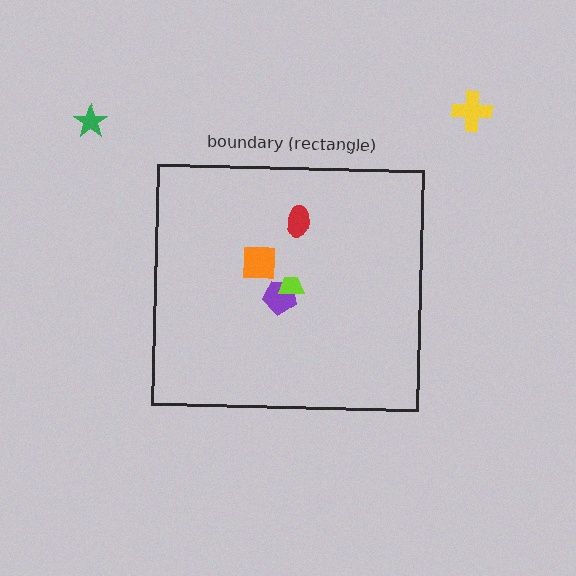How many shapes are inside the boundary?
4 inside, 2 outside.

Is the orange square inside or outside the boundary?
Inside.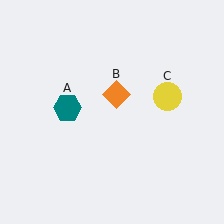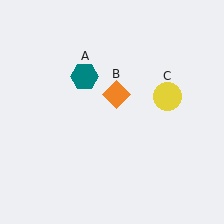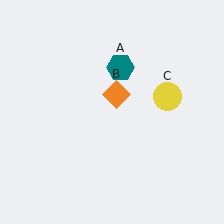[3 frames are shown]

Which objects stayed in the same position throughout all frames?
Orange diamond (object B) and yellow circle (object C) remained stationary.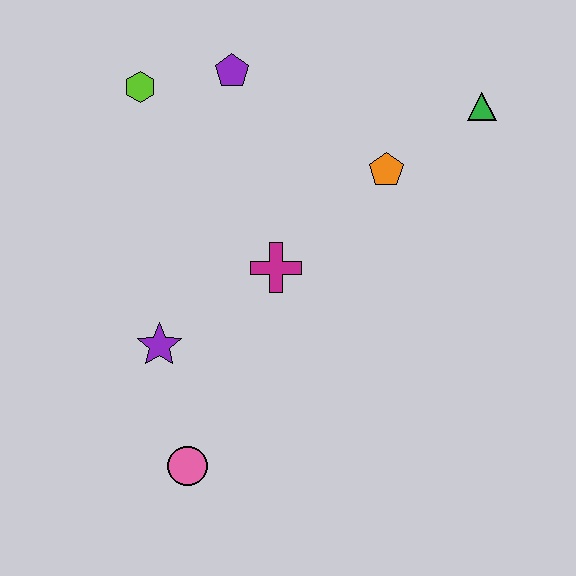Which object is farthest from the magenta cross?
The green triangle is farthest from the magenta cross.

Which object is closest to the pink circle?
The purple star is closest to the pink circle.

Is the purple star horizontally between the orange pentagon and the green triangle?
No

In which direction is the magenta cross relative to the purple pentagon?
The magenta cross is below the purple pentagon.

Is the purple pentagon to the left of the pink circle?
No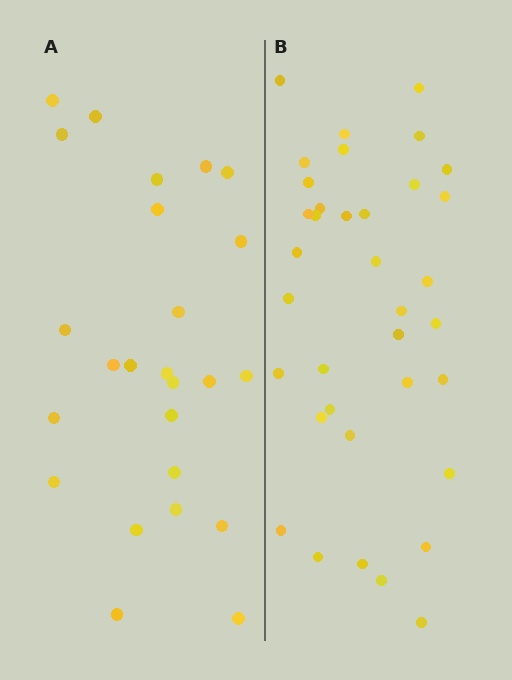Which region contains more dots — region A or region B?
Region B (the right region) has more dots.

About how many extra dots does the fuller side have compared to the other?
Region B has roughly 12 or so more dots than region A.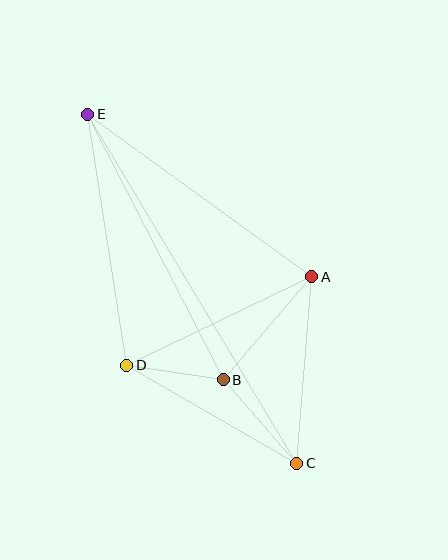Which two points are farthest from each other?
Points C and E are farthest from each other.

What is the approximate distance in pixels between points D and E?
The distance between D and E is approximately 254 pixels.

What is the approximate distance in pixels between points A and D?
The distance between A and D is approximately 205 pixels.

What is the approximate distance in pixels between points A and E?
The distance between A and E is approximately 277 pixels.